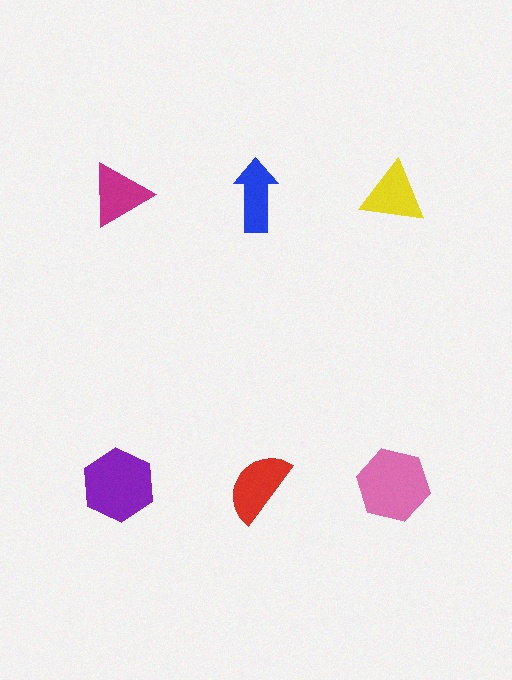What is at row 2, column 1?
A purple hexagon.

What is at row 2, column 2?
A red semicircle.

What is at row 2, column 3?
A pink hexagon.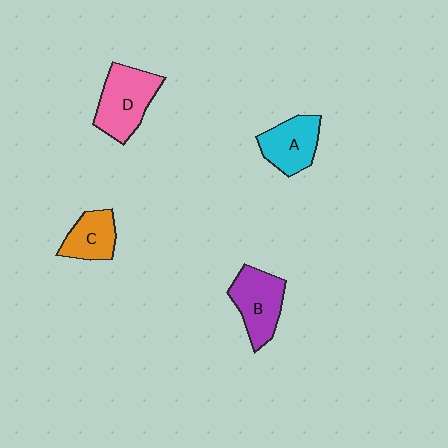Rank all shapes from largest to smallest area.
From largest to smallest: D (pink), B (purple), A (cyan), C (orange).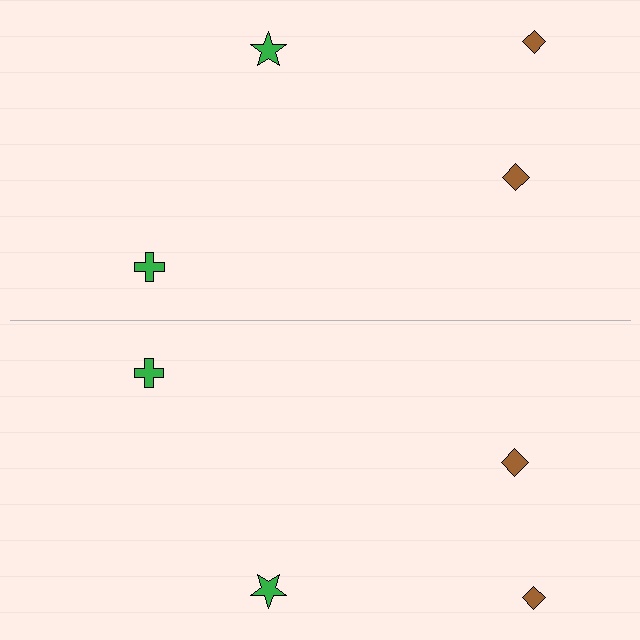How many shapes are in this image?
There are 8 shapes in this image.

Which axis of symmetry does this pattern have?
The pattern has a horizontal axis of symmetry running through the center of the image.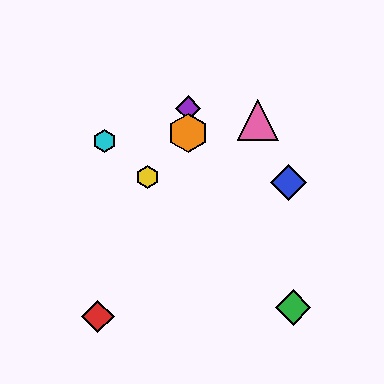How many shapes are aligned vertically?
2 shapes (the purple diamond, the orange hexagon) are aligned vertically.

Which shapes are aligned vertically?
The purple diamond, the orange hexagon are aligned vertically.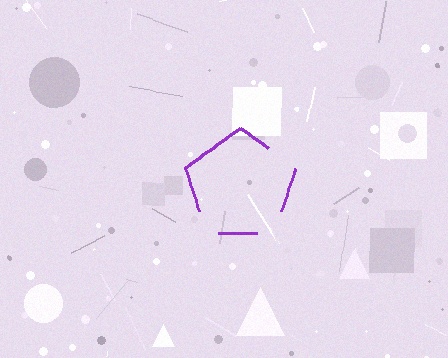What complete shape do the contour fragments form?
The contour fragments form a pentagon.